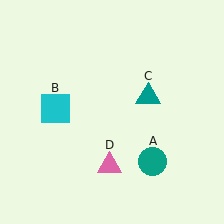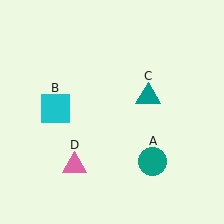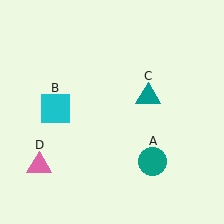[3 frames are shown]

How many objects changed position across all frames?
1 object changed position: pink triangle (object D).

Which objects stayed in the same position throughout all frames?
Teal circle (object A) and cyan square (object B) and teal triangle (object C) remained stationary.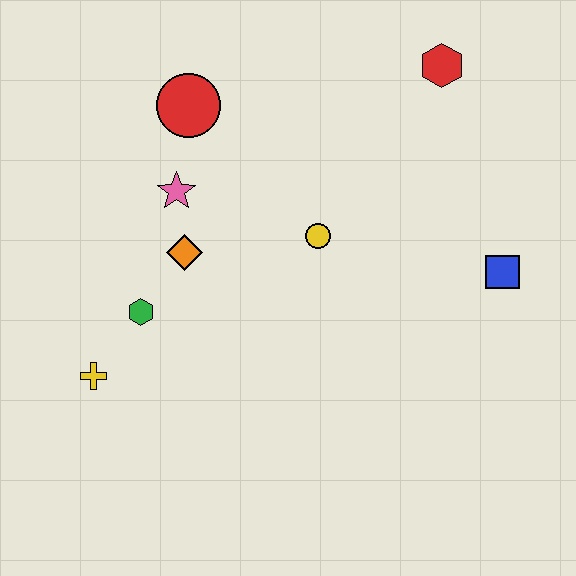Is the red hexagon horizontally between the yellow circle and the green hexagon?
No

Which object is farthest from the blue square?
The yellow cross is farthest from the blue square.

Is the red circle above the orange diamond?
Yes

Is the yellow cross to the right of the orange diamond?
No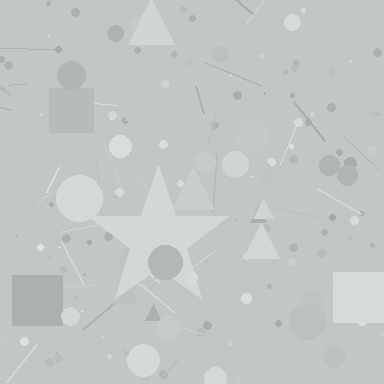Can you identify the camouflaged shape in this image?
The camouflaged shape is a star.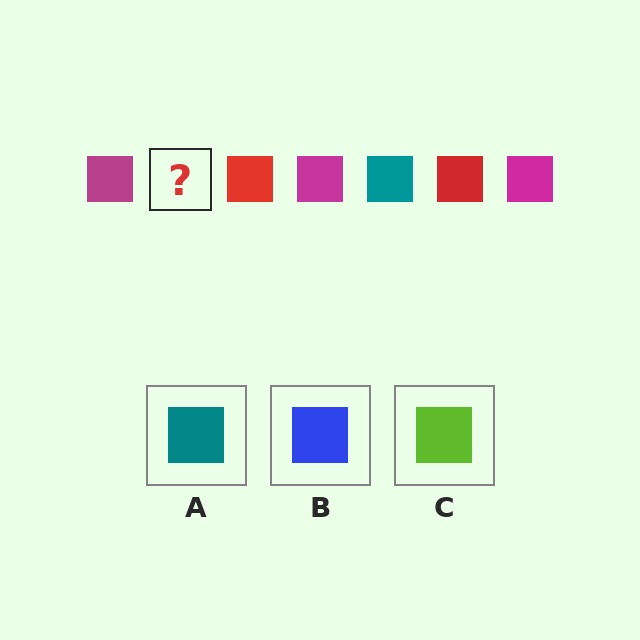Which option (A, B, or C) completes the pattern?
A.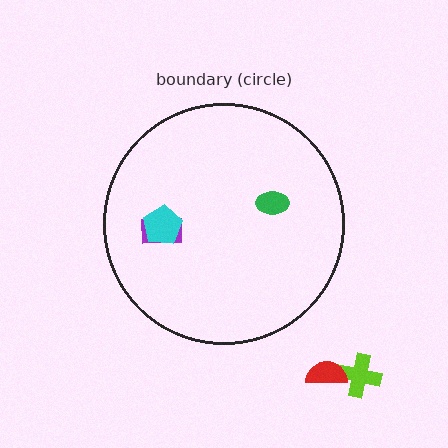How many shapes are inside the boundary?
3 inside, 2 outside.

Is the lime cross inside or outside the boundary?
Outside.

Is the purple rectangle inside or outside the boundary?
Inside.